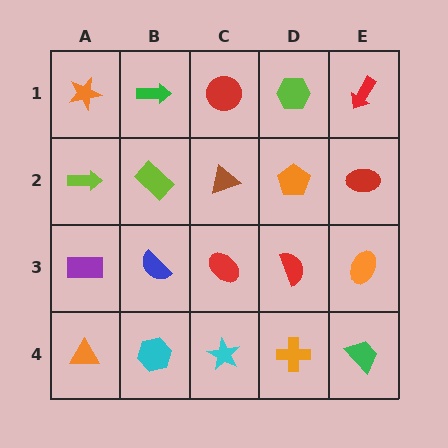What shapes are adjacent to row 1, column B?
A lime rectangle (row 2, column B), an orange star (row 1, column A), a red circle (row 1, column C).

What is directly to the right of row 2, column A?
A lime rectangle.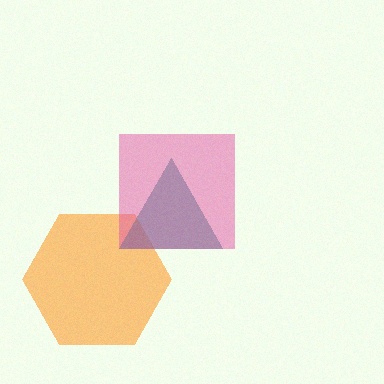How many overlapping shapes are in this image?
There are 3 overlapping shapes in the image.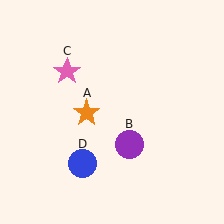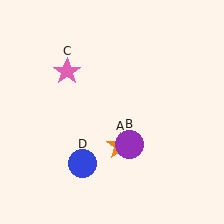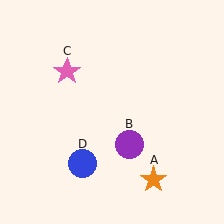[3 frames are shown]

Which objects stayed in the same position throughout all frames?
Purple circle (object B) and pink star (object C) and blue circle (object D) remained stationary.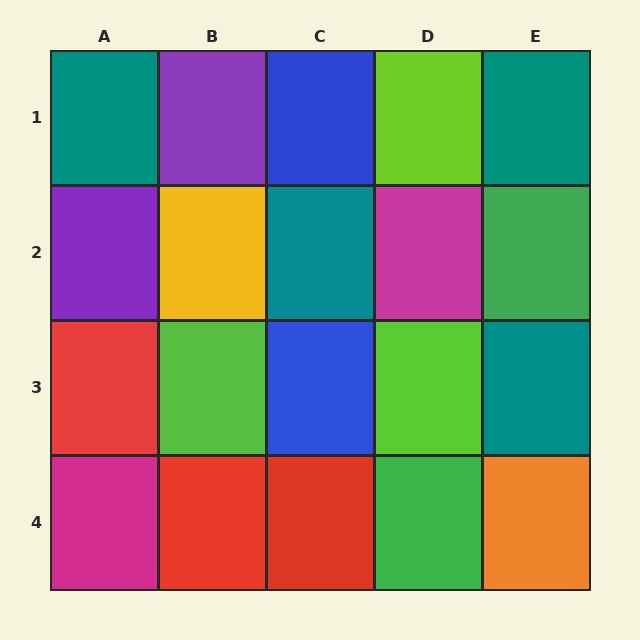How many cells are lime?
3 cells are lime.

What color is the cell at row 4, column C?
Red.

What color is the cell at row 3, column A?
Red.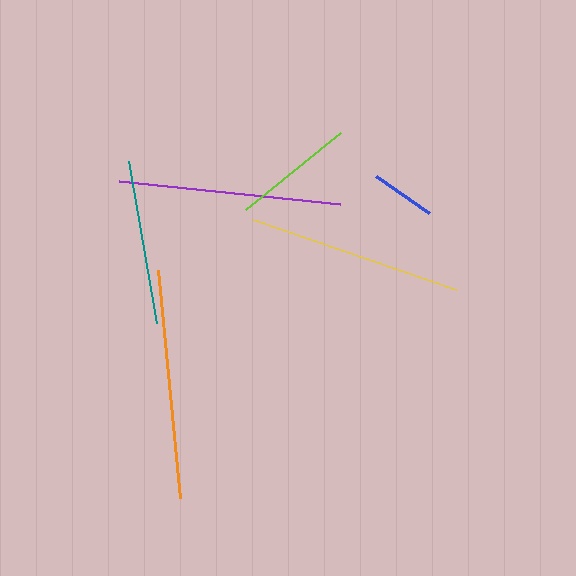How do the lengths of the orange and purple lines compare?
The orange and purple lines are approximately the same length.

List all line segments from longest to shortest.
From longest to shortest: orange, purple, yellow, teal, lime, blue.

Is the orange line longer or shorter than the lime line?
The orange line is longer than the lime line.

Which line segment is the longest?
The orange line is the longest at approximately 229 pixels.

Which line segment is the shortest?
The blue line is the shortest at approximately 64 pixels.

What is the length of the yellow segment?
The yellow segment is approximately 214 pixels long.